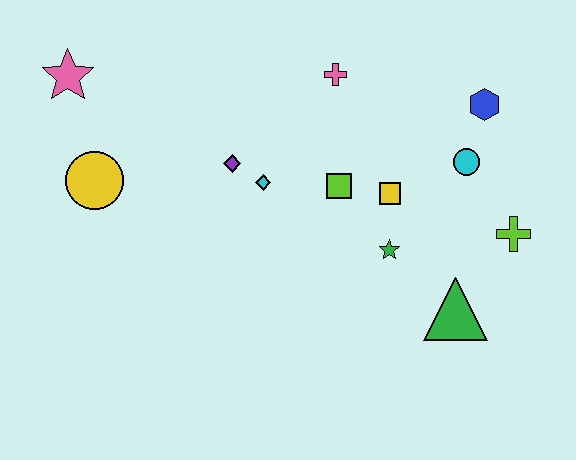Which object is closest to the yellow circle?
The pink star is closest to the yellow circle.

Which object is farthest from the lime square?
The pink star is farthest from the lime square.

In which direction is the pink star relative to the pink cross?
The pink star is to the left of the pink cross.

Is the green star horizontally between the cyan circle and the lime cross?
No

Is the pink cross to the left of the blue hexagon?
Yes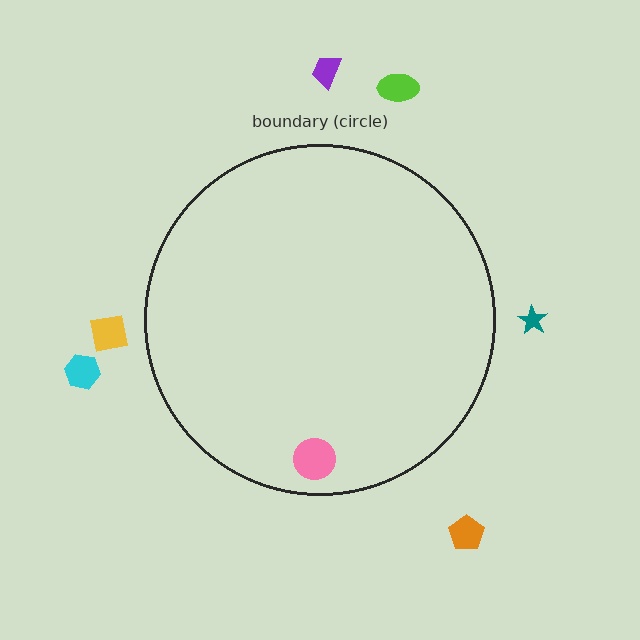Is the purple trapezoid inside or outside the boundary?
Outside.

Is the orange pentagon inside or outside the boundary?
Outside.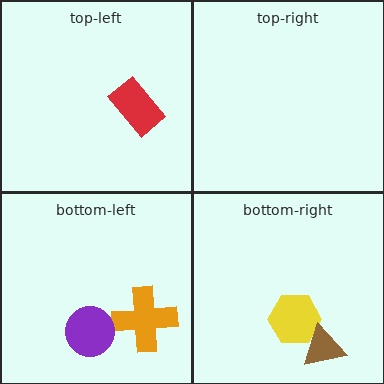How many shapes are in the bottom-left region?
2.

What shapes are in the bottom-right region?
The yellow hexagon, the brown triangle.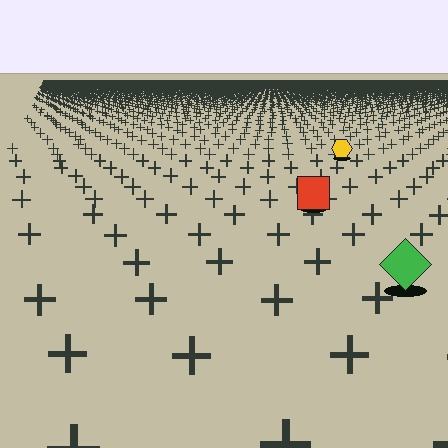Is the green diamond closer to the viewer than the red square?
Yes. The green diamond is closer — you can tell from the texture gradient: the ground texture is coarser near it.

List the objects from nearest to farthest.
From nearest to farthest: the green diamond, the red square, the yellow hexagon.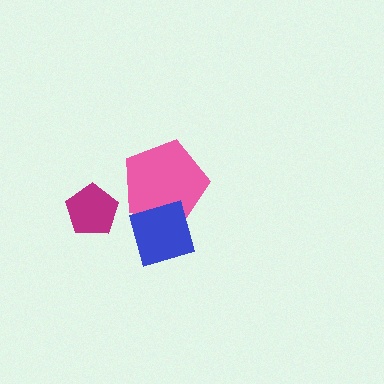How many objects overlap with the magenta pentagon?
0 objects overlap with the magenta pentagon.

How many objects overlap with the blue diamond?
1 object overlaps with the blue diamond.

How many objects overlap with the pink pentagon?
1 object overlaps with the pink pentagon.